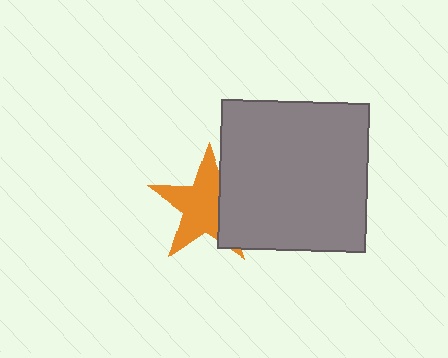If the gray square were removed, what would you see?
You would see the complete orange star.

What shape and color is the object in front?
The object in front is a gray square.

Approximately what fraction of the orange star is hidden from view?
Roughly 31% of the orange star is hidden behind the gray square.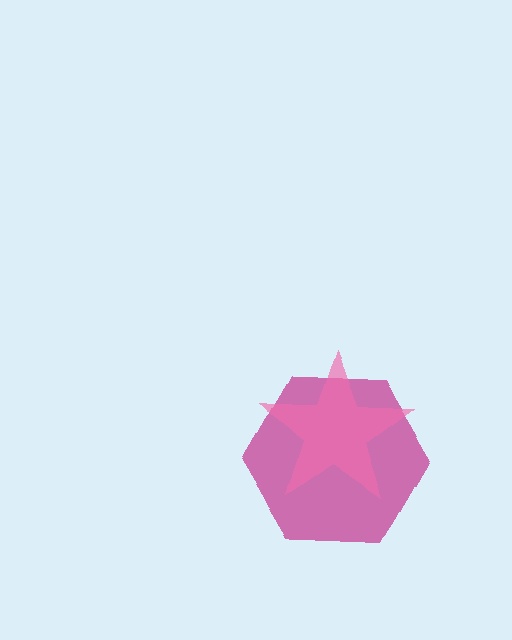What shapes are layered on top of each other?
The layered shapes are: a magenta hexagon, a pink star.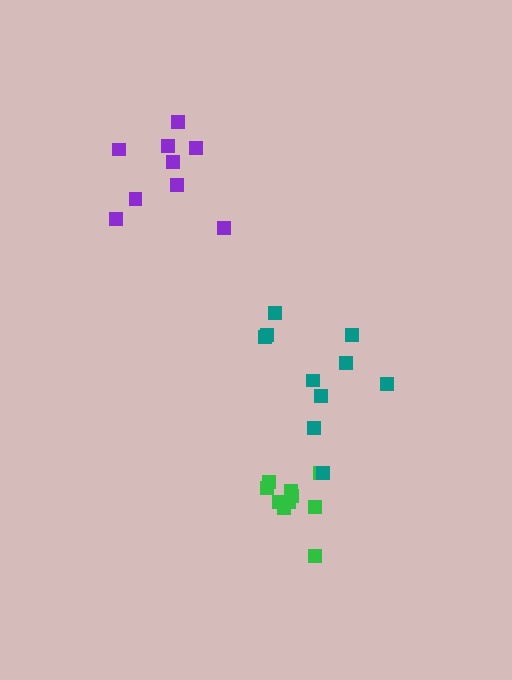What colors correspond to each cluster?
The clusters are colored: green, teal, purple.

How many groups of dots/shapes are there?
There are 3 groups.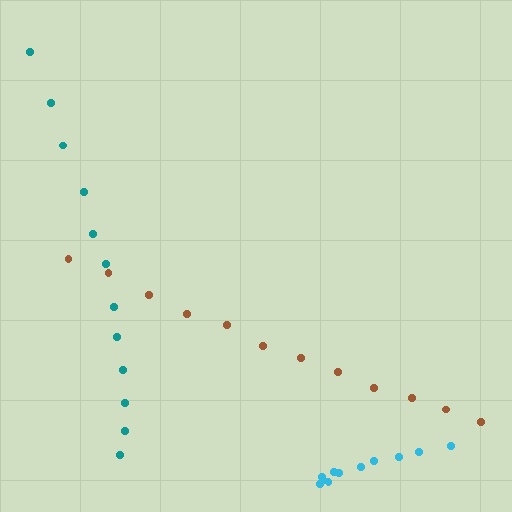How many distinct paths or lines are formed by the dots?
There are 3 distinct paths.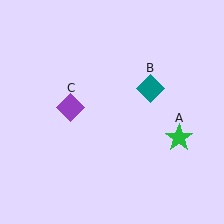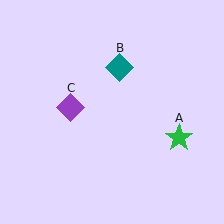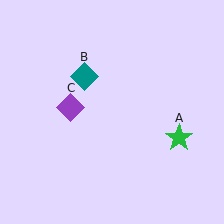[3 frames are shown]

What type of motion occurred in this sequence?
The teal diamond (object B) rotated counterclockwise around the center of the scene.